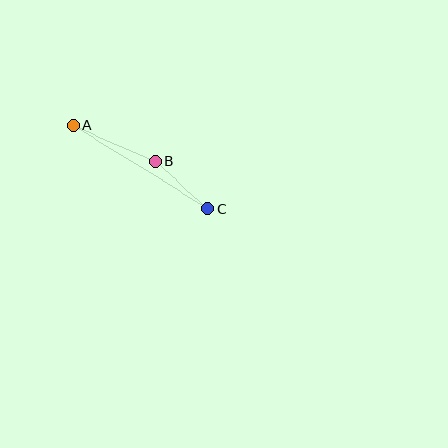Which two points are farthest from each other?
Points A and C are farthest from each other.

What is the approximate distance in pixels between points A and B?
The distance between A and B is approximately 89 pixels.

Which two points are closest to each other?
Points B and C are closest to each other.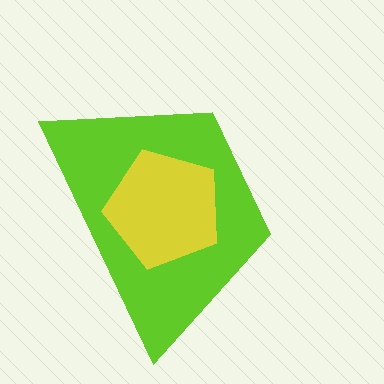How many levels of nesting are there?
2.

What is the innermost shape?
The yellow pentagon.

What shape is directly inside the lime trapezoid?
The yellow pentagon.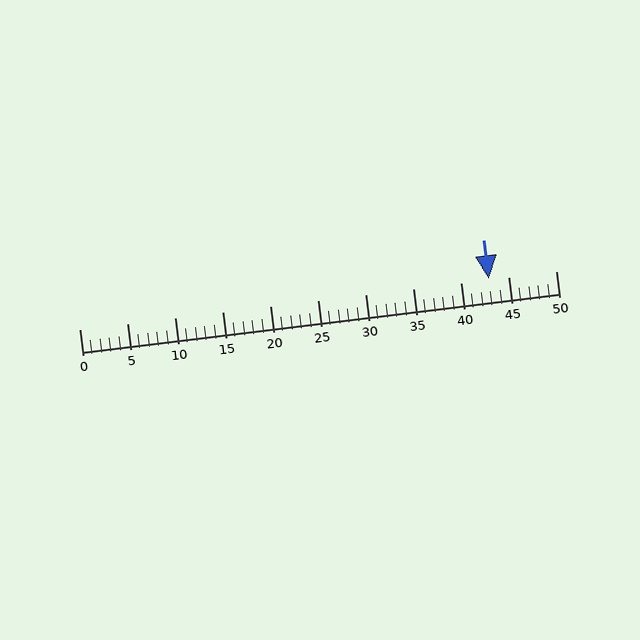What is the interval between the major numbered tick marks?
The major tick marks are spaced 5 units apart.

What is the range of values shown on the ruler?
The ruler shows values from 0 to 50.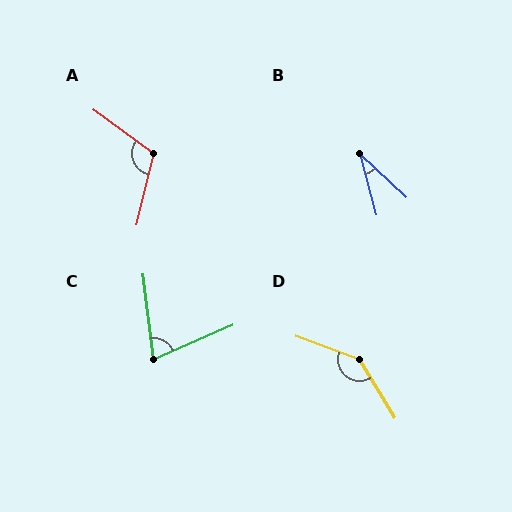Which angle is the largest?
D, at approximately 141 degrees.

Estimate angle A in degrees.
Approximately 113 degrees.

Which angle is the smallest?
B, at approximately 31 degrees.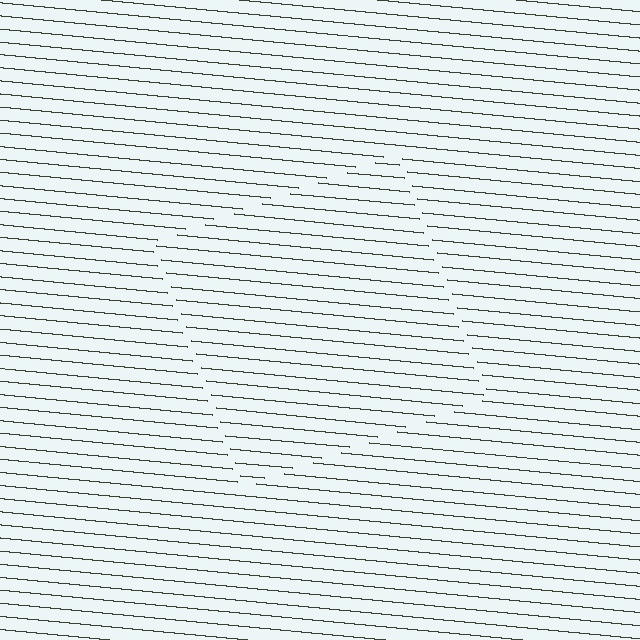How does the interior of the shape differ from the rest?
The interior of the shape contains the same grating, shifted by half a period — the contour is defined by the phase discontinuity where line-ends from the inner and outer gratings abut.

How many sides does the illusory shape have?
4 sides — the line-ends trace a square.